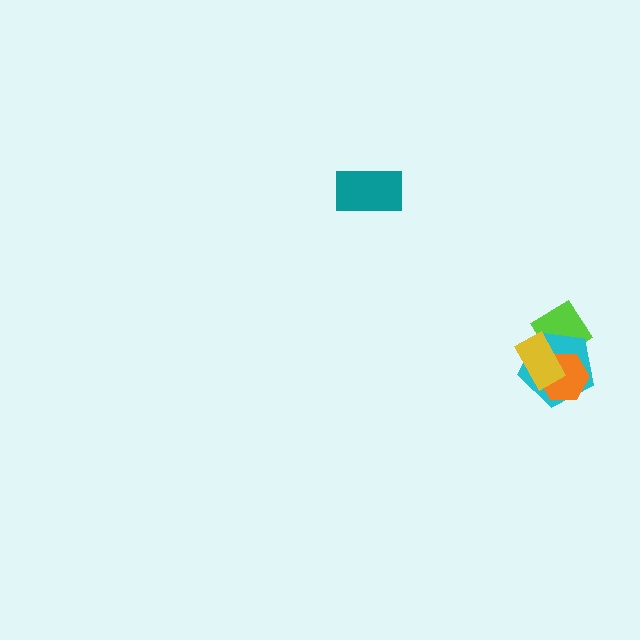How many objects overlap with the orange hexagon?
3 objects overlap with the orange hexagon.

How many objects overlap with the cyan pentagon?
3 objects overlap with the cyan pentagon.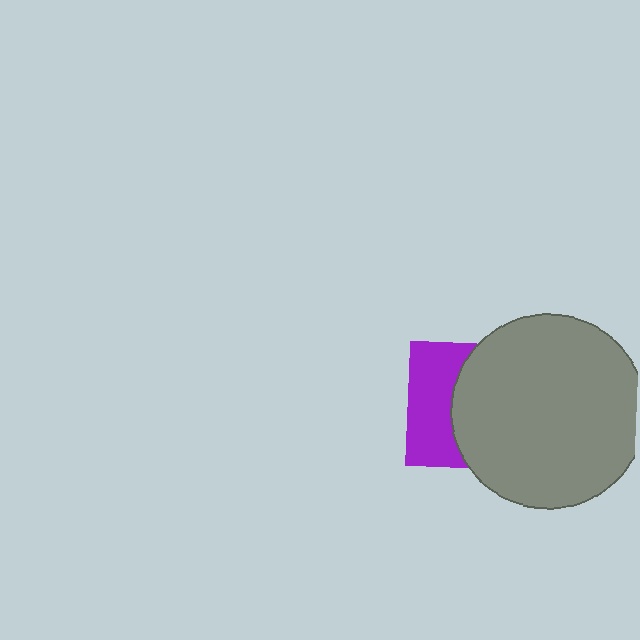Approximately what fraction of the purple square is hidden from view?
Roughly 60% of the purple square is hidden behind the gray circle.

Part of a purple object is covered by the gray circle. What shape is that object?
It is a square.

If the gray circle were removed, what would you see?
You would see the complete purple square.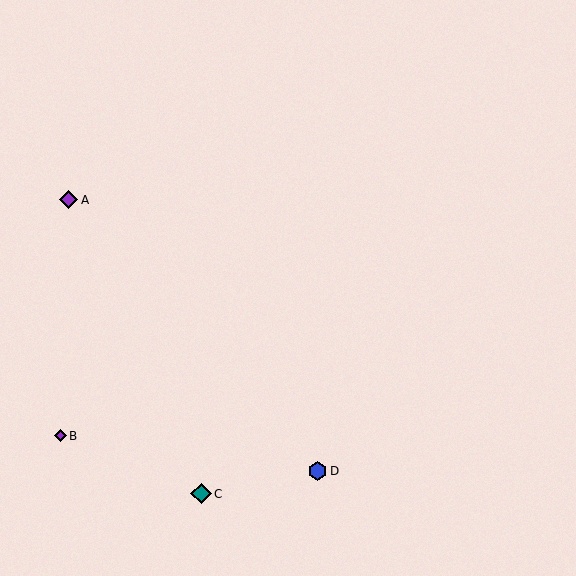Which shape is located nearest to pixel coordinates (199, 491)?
The teal diamond (labeled C) at (201, 494) is nearest to that location.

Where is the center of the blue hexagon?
The center of the blue hexagon is at (317, 471).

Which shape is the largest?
The teal diamond (labeled C) is the largest.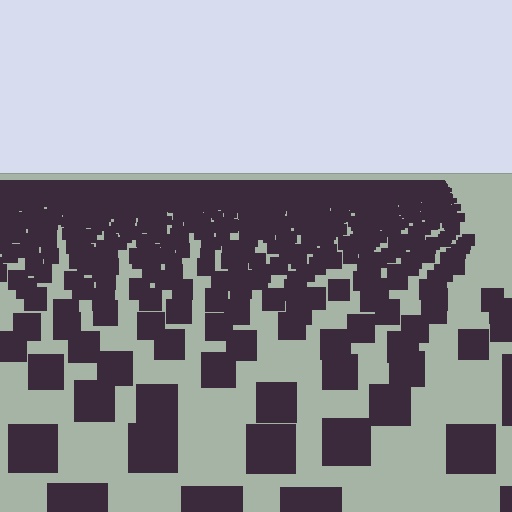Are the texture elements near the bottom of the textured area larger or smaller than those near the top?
Larger. Near the bottom, elements are closer to the viewer and appear at a bigger on-screen size.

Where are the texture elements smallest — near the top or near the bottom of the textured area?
Near the top.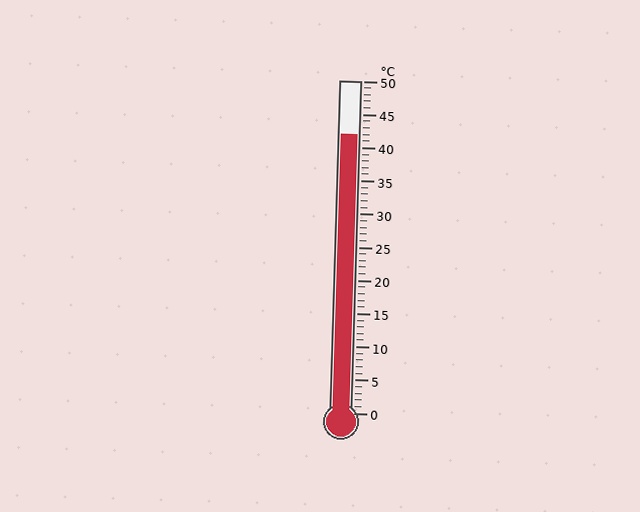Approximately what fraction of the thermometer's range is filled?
The thermometer is filled to approximately 85% of its range.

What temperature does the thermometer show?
The thermometer shows approximately 42°C.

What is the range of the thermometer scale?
The thermometer scale ranges from 0°C to 50°C.